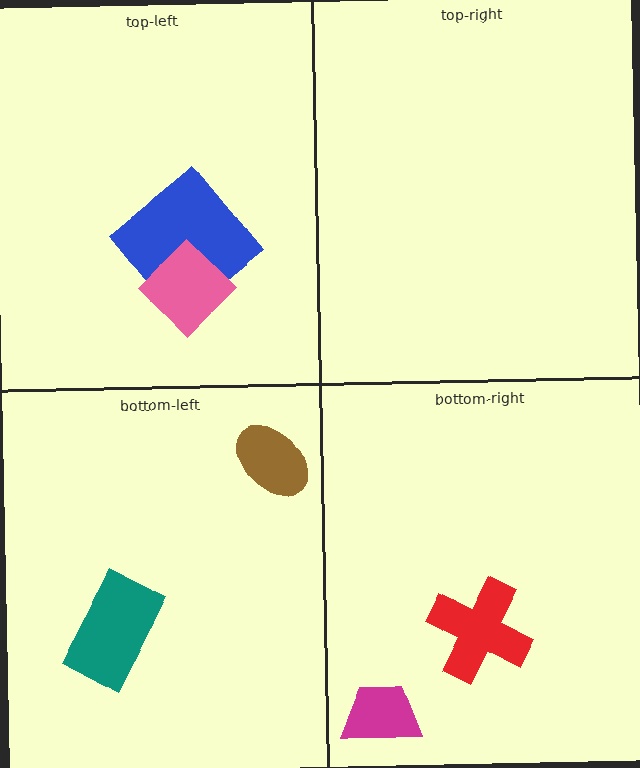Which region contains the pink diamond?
The top-left region.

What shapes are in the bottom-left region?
The teal rectangle, the brown ellipse.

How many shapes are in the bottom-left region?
2.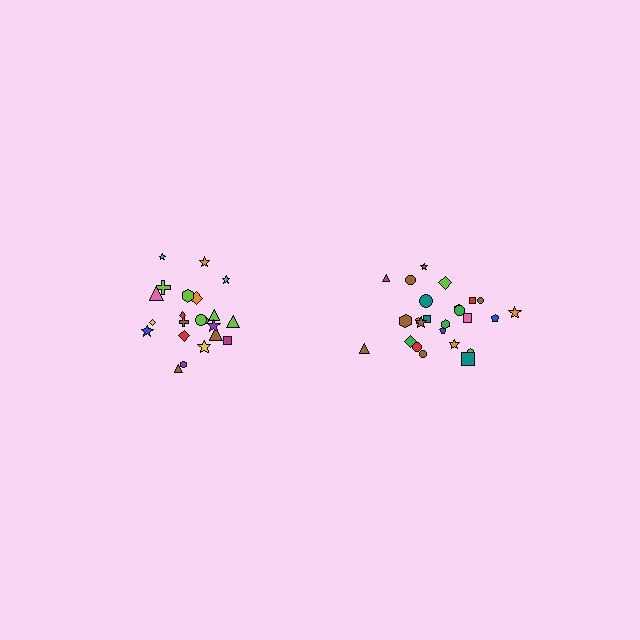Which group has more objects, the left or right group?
The right group.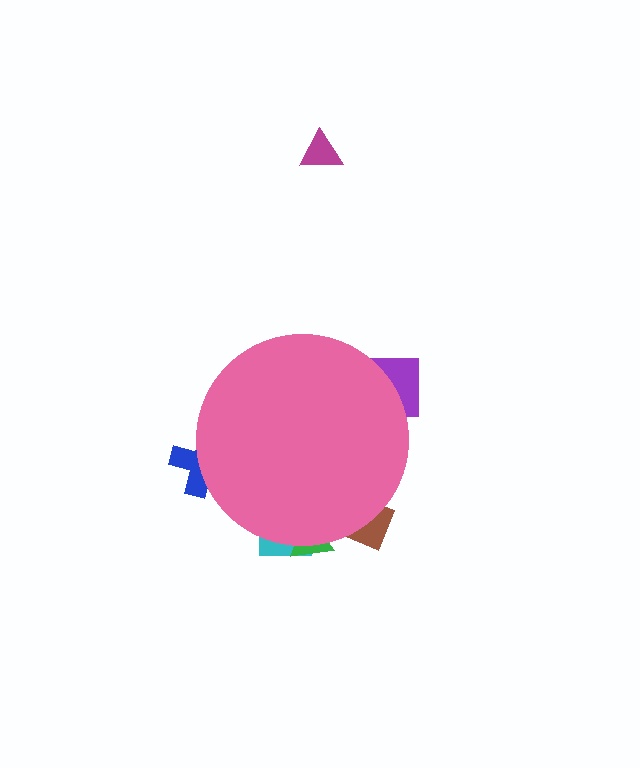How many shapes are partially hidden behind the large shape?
5 shapes are partially hidden.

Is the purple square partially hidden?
Yes, the purple square is partially hidden behind the pink circle.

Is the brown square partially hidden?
Yes, the brown square is partially hidden behind the pink circle.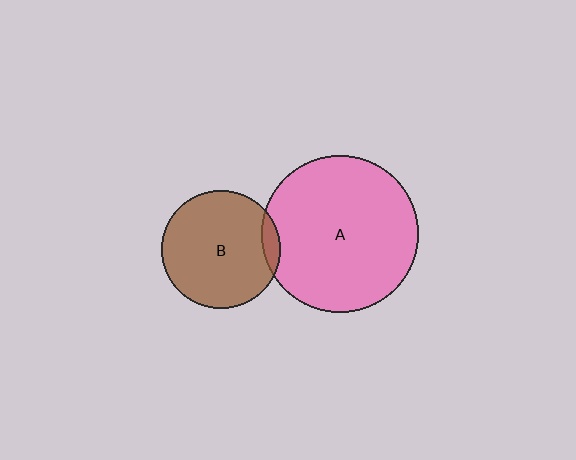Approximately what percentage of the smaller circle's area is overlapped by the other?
Approximately 5%.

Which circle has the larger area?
Circle A (pink).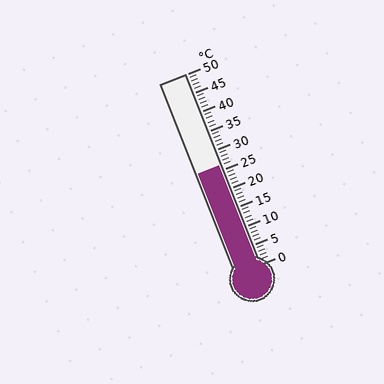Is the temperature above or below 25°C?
The temperature is above 25°C.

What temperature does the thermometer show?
The thermometer shows approximately 26°C.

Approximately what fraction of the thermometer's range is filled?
The thermometer is filled to approximately 50% of its range.